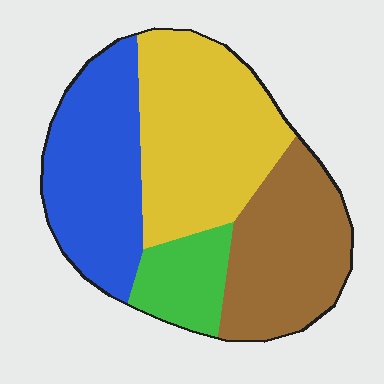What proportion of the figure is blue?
Blue covers 28% of the figure.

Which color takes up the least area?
Green, at roughly 10%.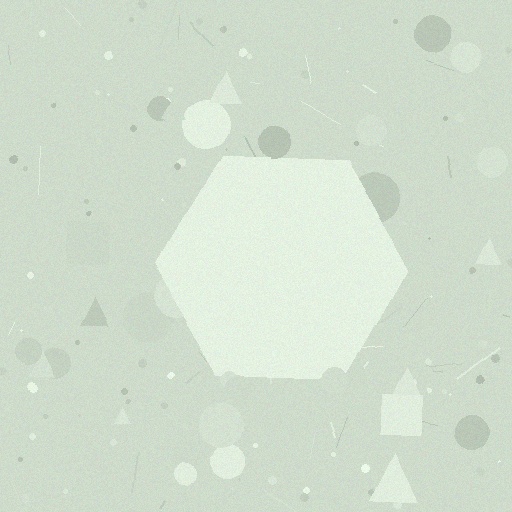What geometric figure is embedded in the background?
A hexagon is embedded in the background.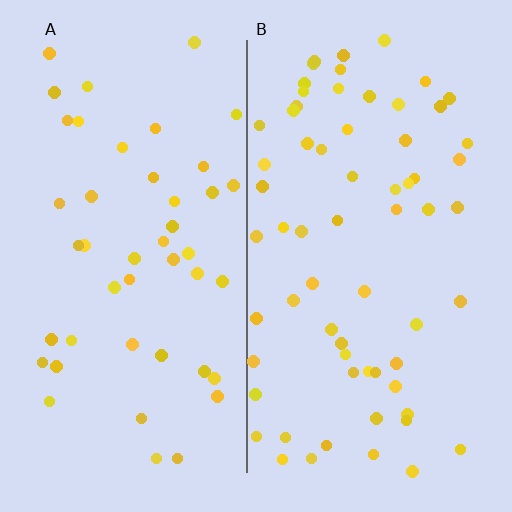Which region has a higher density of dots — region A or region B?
B (the right).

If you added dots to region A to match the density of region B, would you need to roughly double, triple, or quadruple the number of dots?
Approximately double.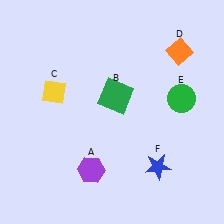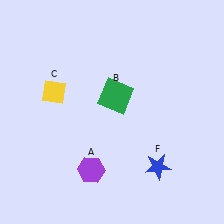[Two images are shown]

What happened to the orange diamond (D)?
The orange diamond (D) was removed in Image 2. It was in the top-right area of Image 1.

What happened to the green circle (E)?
The green circle (E) was removed in Image 2. It was in the top-right area of Image 1.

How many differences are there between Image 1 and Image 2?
There are 2 differences between the two images.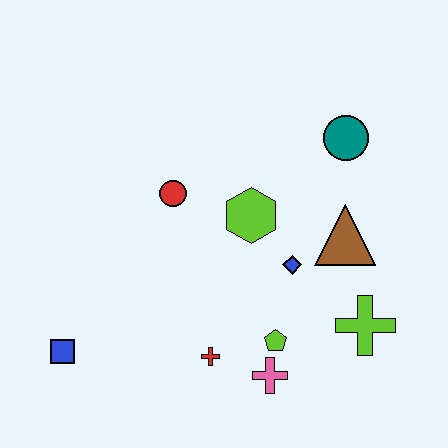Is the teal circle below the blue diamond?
No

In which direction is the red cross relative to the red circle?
The red cross is below the red circle.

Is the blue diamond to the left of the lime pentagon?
No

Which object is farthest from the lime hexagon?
The blue square is farthest from the lime hexagon.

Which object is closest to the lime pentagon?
The pink cross is closest to the lime pentagon.